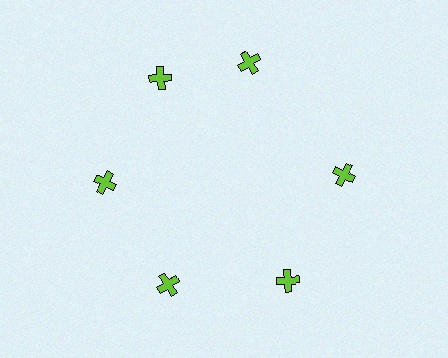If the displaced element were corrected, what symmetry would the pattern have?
It would have 6-fold rotational symmetry — the pattern would map onto itself every 60 degrees.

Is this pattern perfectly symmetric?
No. The 6 lime crosses are arranged in a ring, but one element near the 1 o'clock position is rotated out of alignment along the ring, breaking the 6-fold rotational symmetry.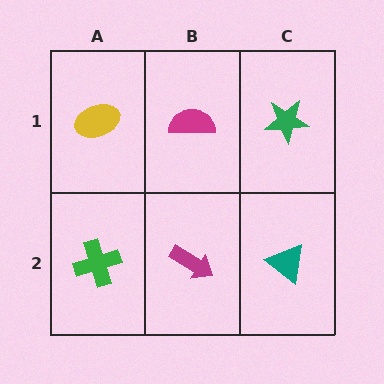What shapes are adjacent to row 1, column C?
A teal triangle (row 2, column C), a magenta semicircle (row 1, column B).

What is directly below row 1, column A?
A green cross.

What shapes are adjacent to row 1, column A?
A green cross (row 2, column A), a magenta semicircle (row 1, column B).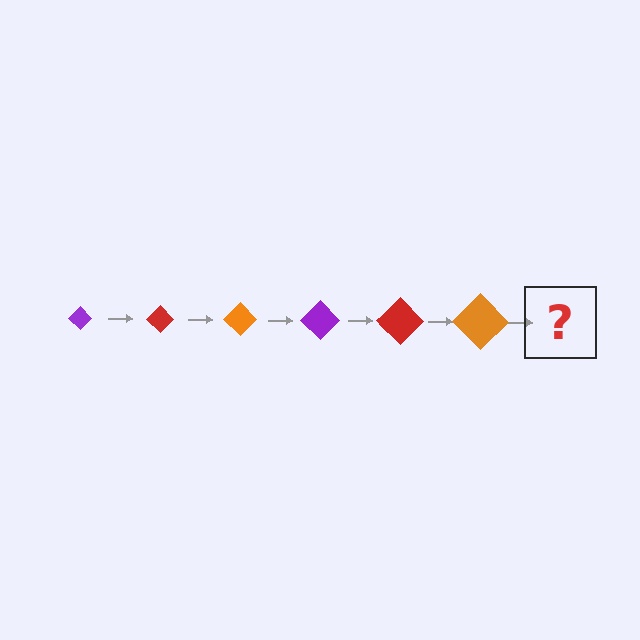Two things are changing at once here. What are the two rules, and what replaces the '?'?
The two rules are that the diamond grows larger each step and the color cycles through purple, red, and orange. The '?' should be a purple diamond, larger than the previous one.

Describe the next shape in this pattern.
It should be a purple diamond, larger than the previous one.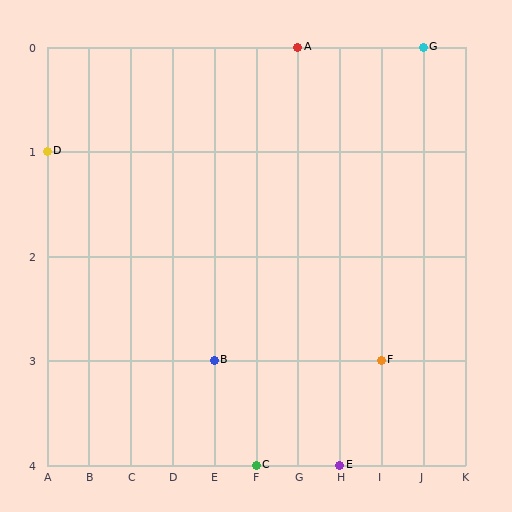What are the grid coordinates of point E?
Point E is at grid coordinates (H, 4).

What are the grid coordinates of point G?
Point G is at grid coordinates (J, 0).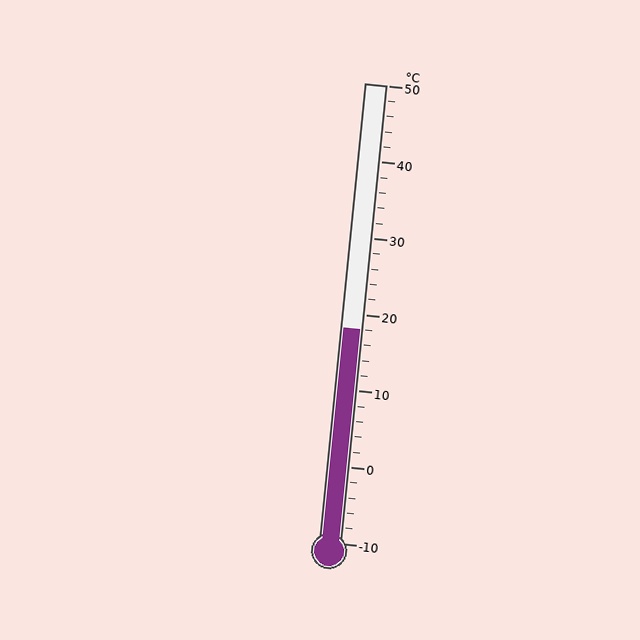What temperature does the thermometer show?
The thermometer shows approximately 18°C.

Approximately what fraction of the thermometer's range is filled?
The thermometer is filled to approximately 45% of its range.